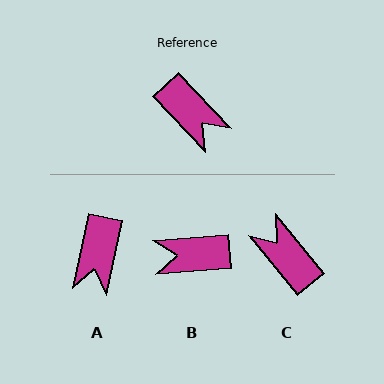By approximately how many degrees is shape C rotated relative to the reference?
Approximately 176 degrees counter-clockwise.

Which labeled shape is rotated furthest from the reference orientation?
C, about 176 degrees away.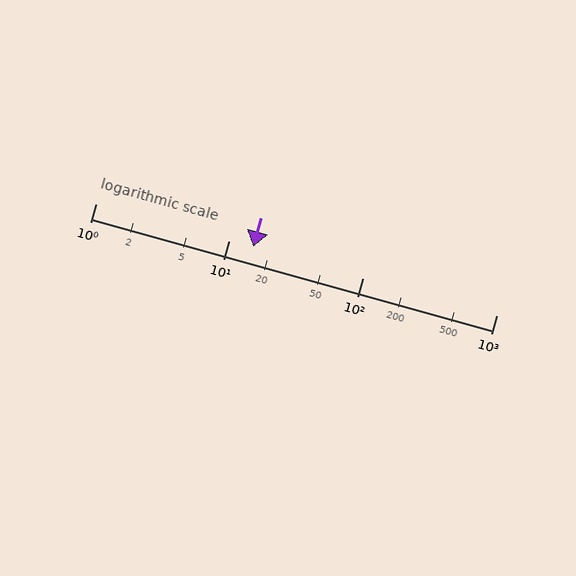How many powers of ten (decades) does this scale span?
The scale spans 3 decades, from 1 to 1000.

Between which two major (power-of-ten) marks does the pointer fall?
The pointer is between 10 and 100.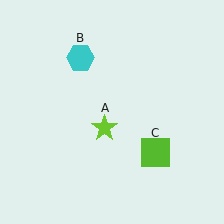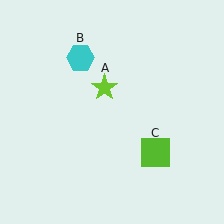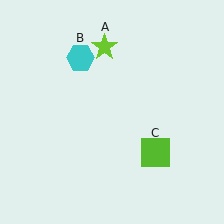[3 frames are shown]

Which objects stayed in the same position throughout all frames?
Cyan hexagon (object B) and lime square (object C) remained stationary.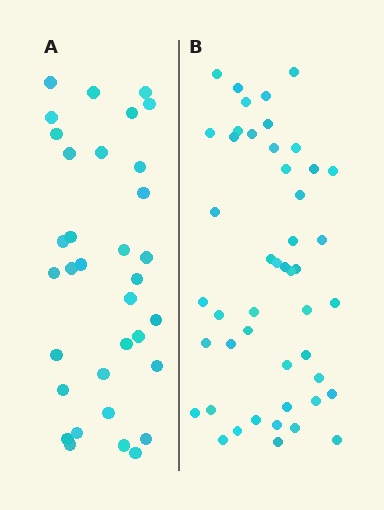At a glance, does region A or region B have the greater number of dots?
Region B (the right region) has more dots.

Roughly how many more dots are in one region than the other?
Region B has approximately 15 more dots than region A.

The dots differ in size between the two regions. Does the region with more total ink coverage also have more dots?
No. Region A has more total ink coverage because its dots are larger, but region B actually contains more individual dots. Total area can be misleading — the number of items is what matters here.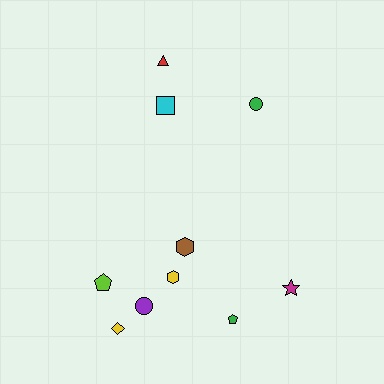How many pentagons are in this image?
There are 2 pentagons.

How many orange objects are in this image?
There are no orange objects.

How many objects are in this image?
There are 10 objects.